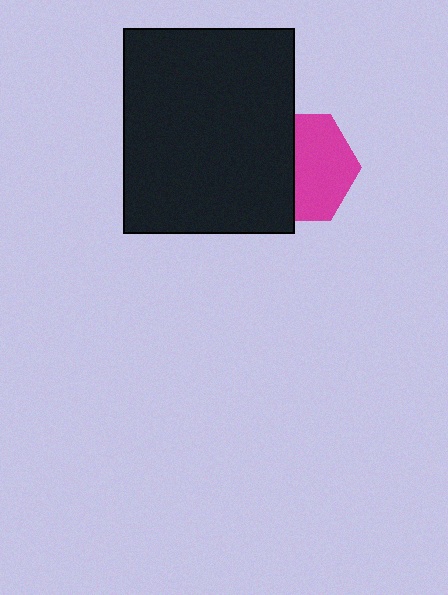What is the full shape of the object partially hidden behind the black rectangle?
The partially hidden object is a magenta hexagon.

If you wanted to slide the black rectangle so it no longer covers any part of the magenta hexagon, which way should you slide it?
Slide it left — that is the most direct way to separate the two shapes.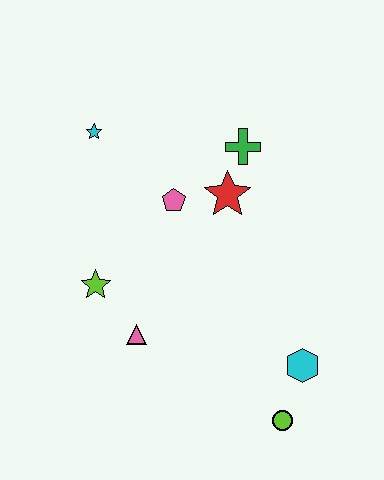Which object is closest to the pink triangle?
The lime star is closest to the pink triangle.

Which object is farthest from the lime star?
The lime circle is farthest from the lime star.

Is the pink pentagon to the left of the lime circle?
Yes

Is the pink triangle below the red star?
Yes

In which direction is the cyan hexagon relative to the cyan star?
The cyan hexagon is below the cyan star.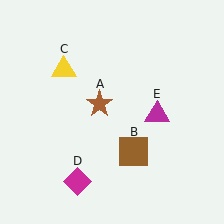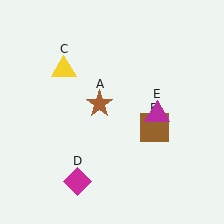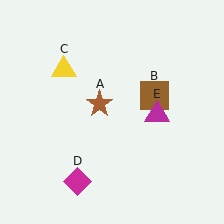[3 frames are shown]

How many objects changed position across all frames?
1 object changed position: brown square (object B).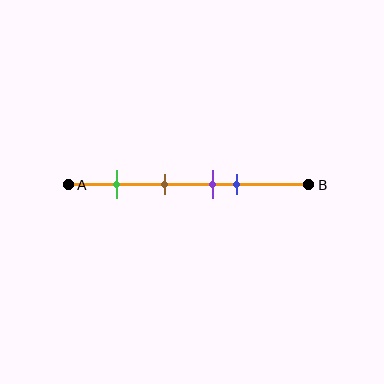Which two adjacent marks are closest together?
The purple and blue marks are the closest adjacent pair.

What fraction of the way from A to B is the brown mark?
The brown mark is approximately 40% (0.4) of the way from A to B.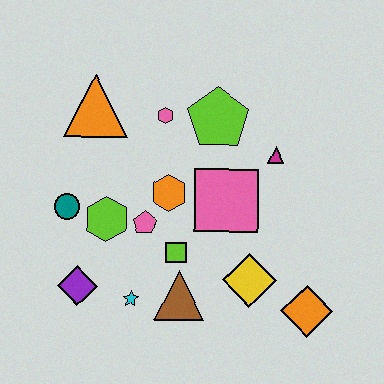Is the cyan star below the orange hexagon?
Yes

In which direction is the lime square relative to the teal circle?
The lime square is to the right of the teal circle.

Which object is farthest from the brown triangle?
The orange triangle is farthest from the brown triangle.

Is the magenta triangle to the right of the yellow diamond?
Yes